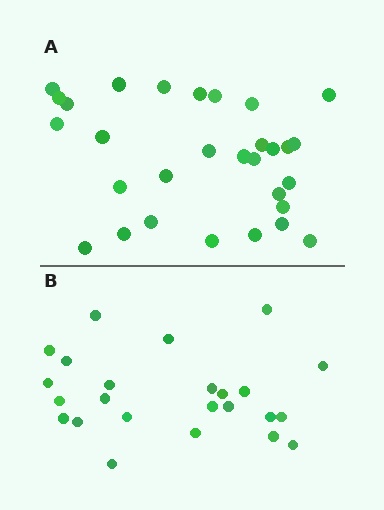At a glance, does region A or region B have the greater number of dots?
Region A (the top region) has more dots.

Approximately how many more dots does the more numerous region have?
Region A has about 6 more dots than region B.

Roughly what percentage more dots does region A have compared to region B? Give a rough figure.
About 25% more.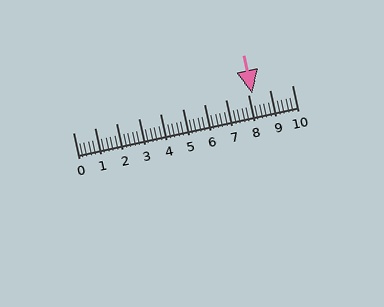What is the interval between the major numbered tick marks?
The major tick marks are spaced 1 units apart.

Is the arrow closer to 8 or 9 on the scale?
The arrow is closer to 8.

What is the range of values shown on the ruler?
The ruler shows values from 0 to 10.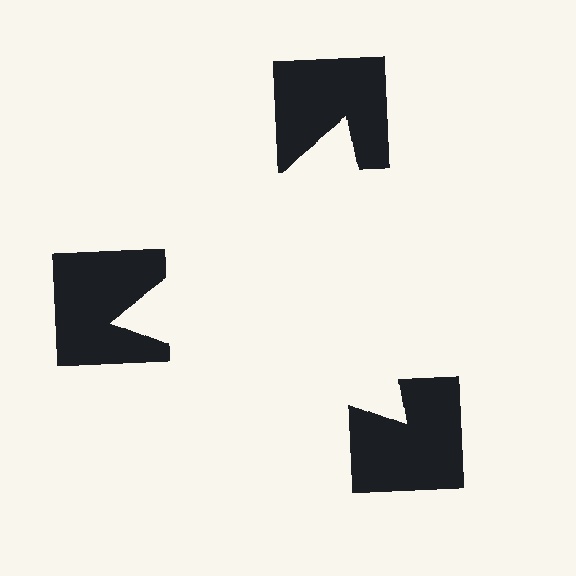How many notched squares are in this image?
There are 3 — one at each vertex of the illusory triangle.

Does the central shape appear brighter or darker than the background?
It typically appears slightly brighter than the background, even though no actual brightness change is drawn.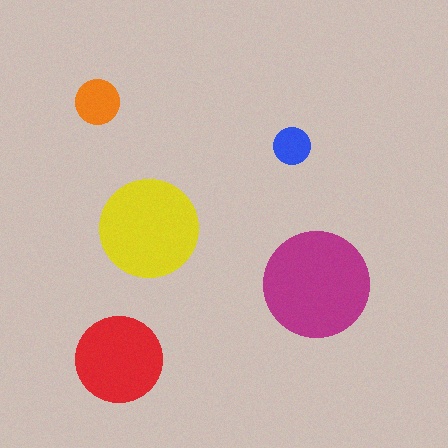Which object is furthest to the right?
The magenta circle is rightmost.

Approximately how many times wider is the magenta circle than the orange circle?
About 2.5 times wider.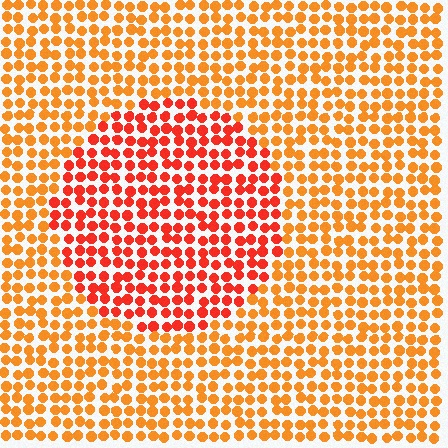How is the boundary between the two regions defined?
The boundary is defined purely by a slight shift in hue (about 28 degrees). Spacing, size, and orientation are identical on both sides.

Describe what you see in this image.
The image is filled with small orange elements in a uniform arrangement. A circle-shaped region is visible where the elements are tinted to a slightly different hue, forming a subtle color boundary.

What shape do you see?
I see a circle.